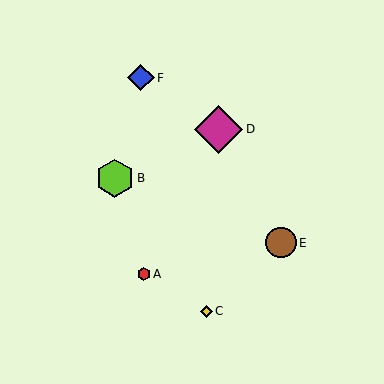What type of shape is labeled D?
Shape D is a magenta diamond.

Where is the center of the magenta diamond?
The center of the magenta diamond is at (219, 129).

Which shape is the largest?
The magenta diamond (labeled D) is the largest.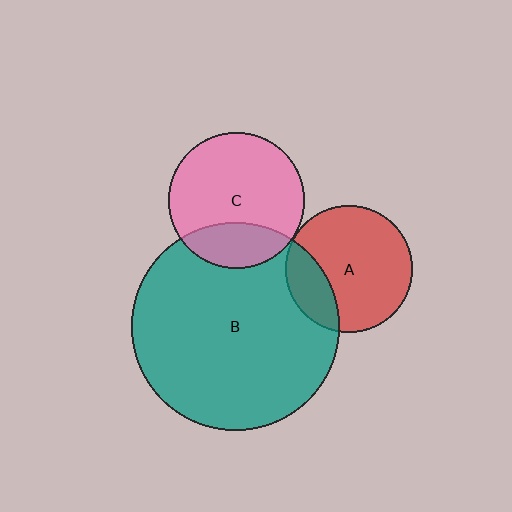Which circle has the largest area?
Circle B (teal).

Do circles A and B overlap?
Yes.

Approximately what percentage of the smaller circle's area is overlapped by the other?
Approximately 25%.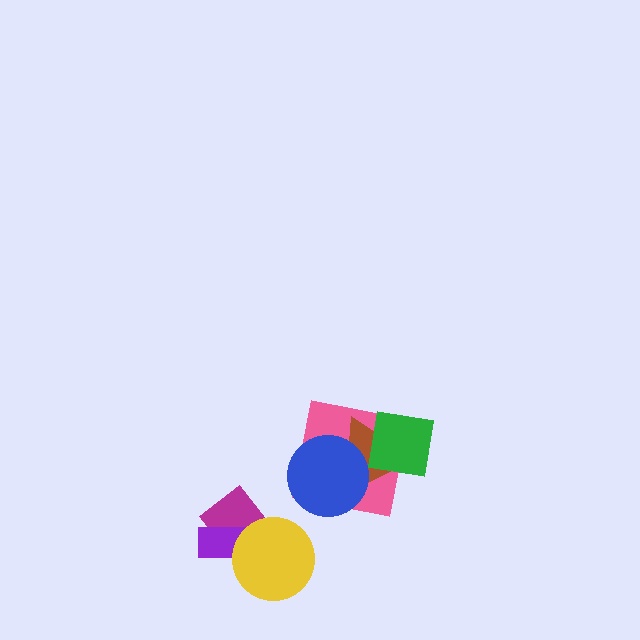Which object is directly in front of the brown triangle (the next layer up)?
The blue circle is directly in front of the brown triangle.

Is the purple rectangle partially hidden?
Yes, it is partially covered by another shape.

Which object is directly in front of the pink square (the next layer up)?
The brown triangle is directly in front of the pink square.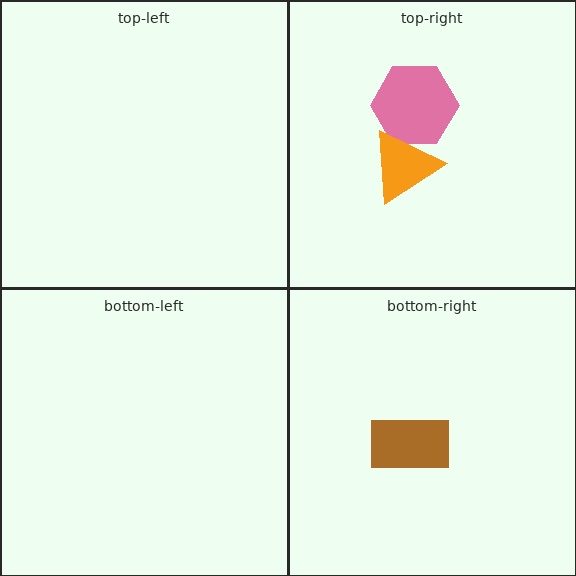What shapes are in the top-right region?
The pink hexagon, the orange triangle.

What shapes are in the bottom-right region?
The brown rectangle.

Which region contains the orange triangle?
The top-right region.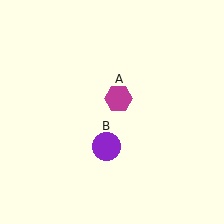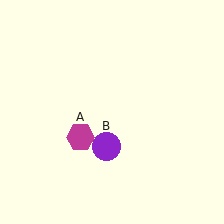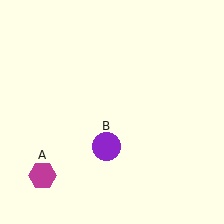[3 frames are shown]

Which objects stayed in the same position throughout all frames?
Purple circle (object B) remained stationary.